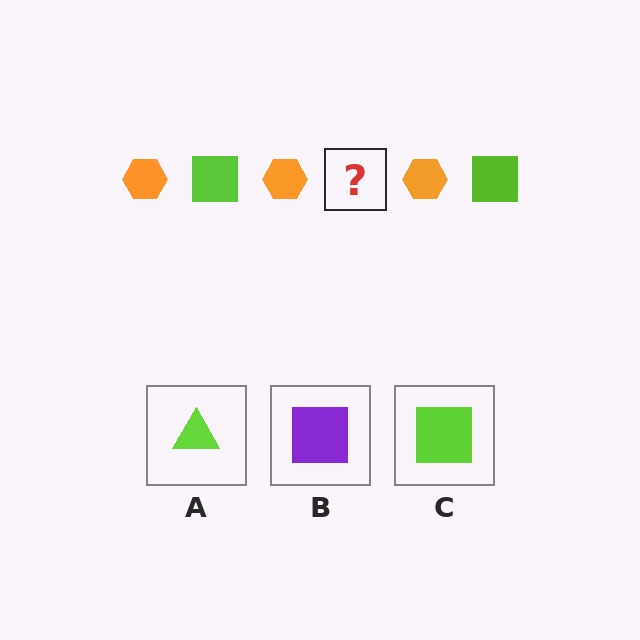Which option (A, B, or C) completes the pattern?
C.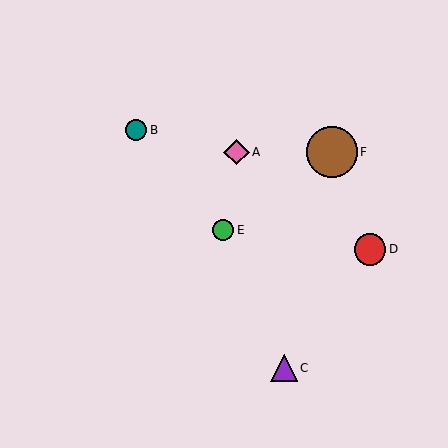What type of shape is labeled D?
Shape D is a red circle.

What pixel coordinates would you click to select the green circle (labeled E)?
Click at (223, 230) to select the green circle E.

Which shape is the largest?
The brown circle (labeled F) is the largest.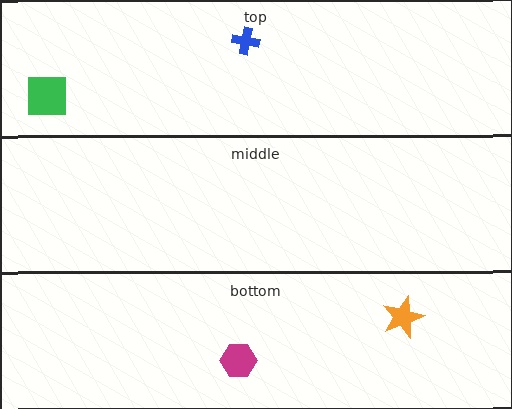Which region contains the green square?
The top region.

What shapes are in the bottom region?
The orange star, the magenta hexagon.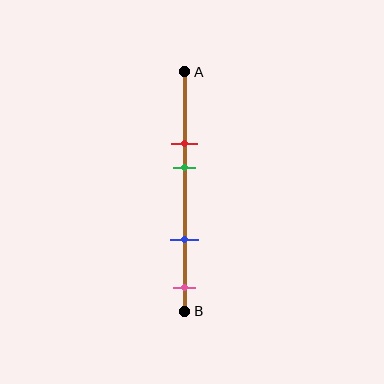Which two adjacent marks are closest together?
The red and green marks are the closest adjacent pair.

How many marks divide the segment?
There are 4 marks dividing the segment.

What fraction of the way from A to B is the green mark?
The green mark is approximately 40% (0.4) of the way from A to B.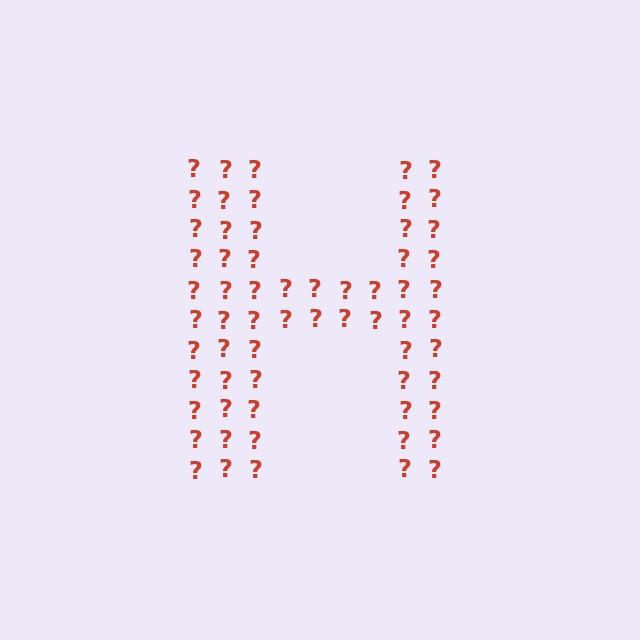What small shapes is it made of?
It is made of small question marks.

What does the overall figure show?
The overall figure shows the letter H.